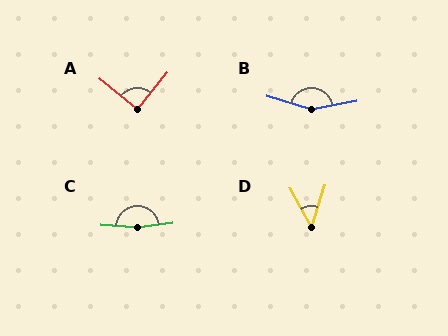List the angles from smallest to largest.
D (47°), A (90°), B (152°), C (169°).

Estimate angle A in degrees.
Approximately 90 degrees.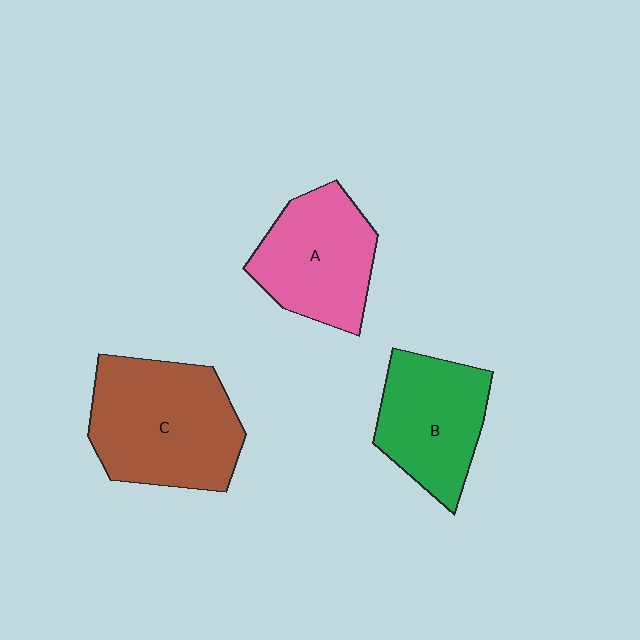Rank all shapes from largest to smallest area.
From largest to smallest: C (brown), A (pink), B (green).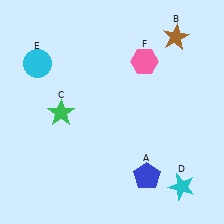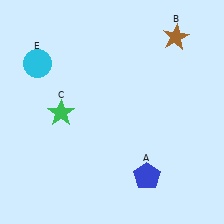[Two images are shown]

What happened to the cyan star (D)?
The cyan star (D) was removed in Image 2. It was in the bottom-right area of Image 1.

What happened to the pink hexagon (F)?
The pink hexagon (F) was removed in Image 2. It was in the top-right area of Image 1.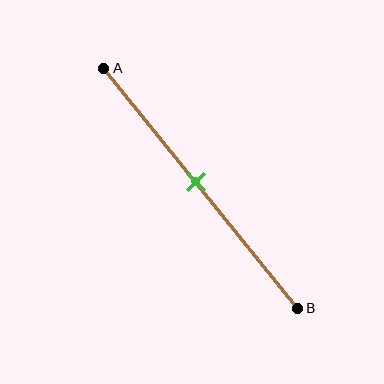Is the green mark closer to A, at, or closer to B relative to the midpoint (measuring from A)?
The green mark is approximately at the midpoint of segment AB.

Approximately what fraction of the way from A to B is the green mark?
The green mark is approximately 45% of the way from A to B.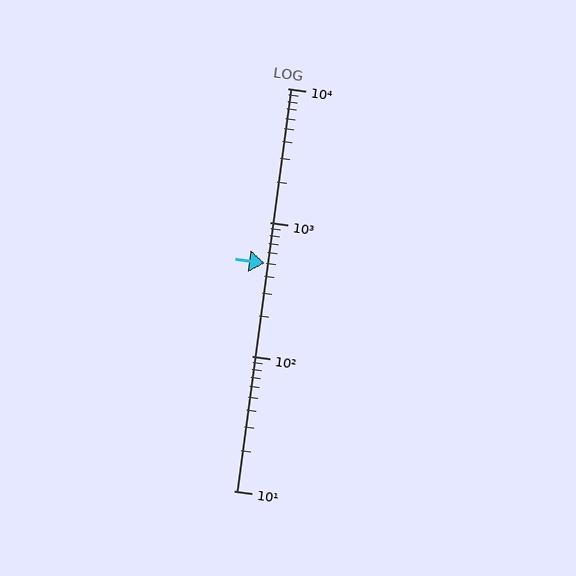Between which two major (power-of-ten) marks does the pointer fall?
The pointer is between 100 and 1000.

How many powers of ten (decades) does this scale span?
The scale spans 3 decades, from 10 to 10000.